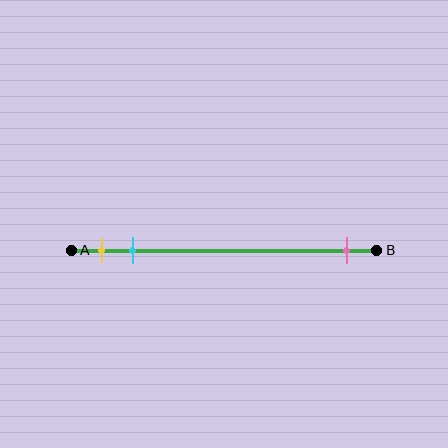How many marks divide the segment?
There are 3 marks dividing the segment.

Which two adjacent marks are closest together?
The yellow and cyan marks are the closest adjacent pair.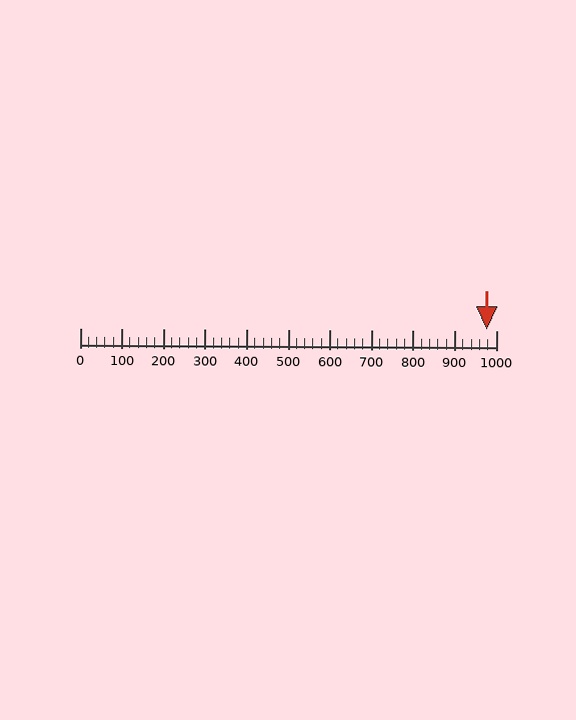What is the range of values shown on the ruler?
The ruler shows values from 0 to 1000.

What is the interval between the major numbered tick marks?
The major tick marks are spaced 100 units apart.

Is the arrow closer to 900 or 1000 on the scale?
The arrow is closer to 1000.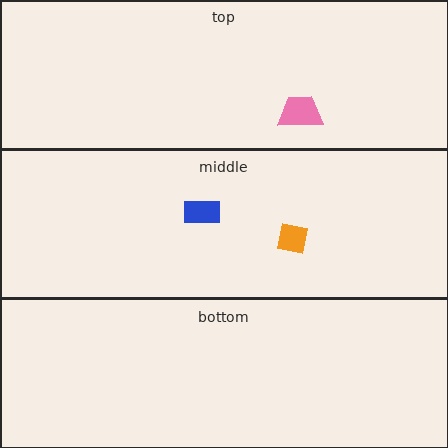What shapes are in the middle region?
The orange square, the blue rectangle.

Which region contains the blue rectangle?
The middle region.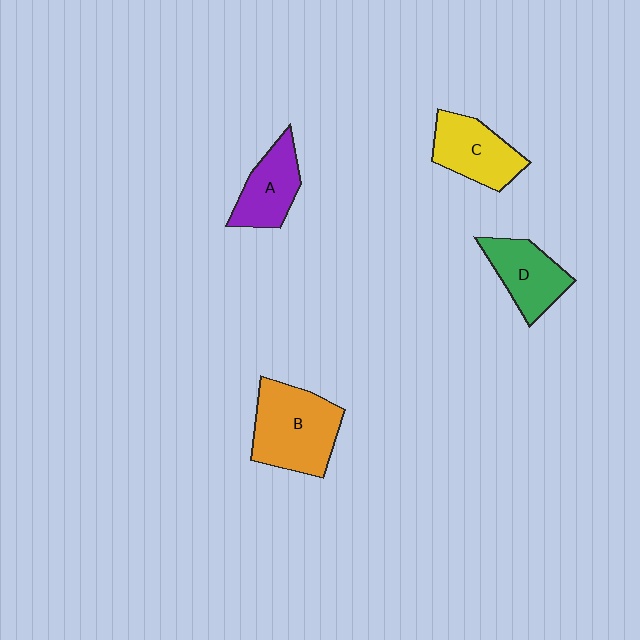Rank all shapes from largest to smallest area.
From largest to smallest: B (orange), C (yellow), D (green), A (purple).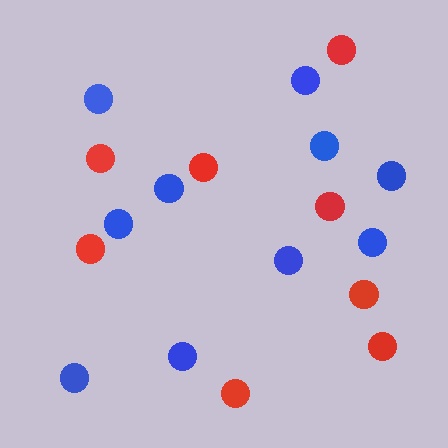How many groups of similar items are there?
There are 2 groups: one group of blue circles (10) and one group of red circles (8).